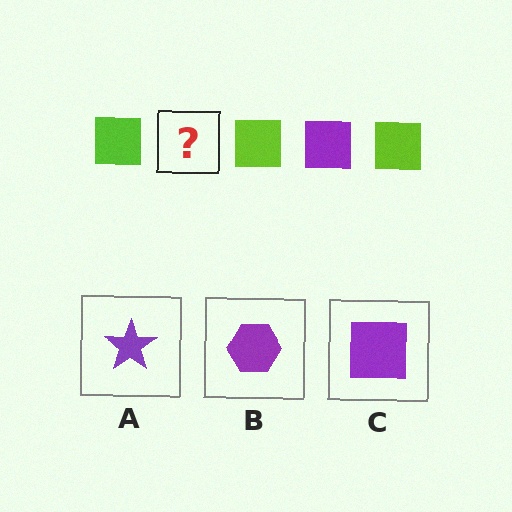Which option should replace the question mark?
Option C.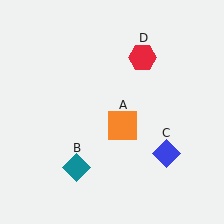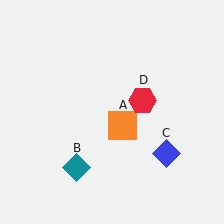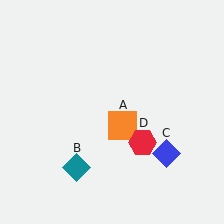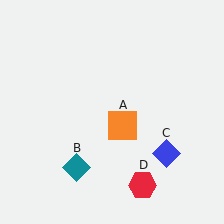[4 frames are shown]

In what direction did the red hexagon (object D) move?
The red hexagon (object D) moved down.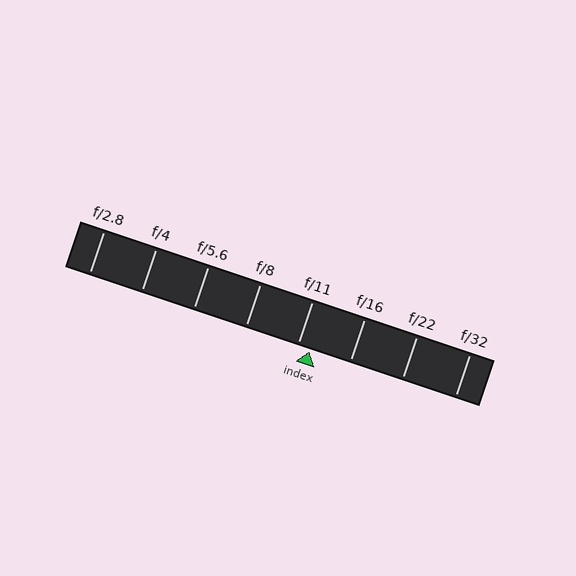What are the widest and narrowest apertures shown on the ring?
The widest aperture shown is f/2.8 and the narrowest is f/32.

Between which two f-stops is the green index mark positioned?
The index mark is between f/11 and f/16.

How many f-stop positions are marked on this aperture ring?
There are 8 f-stop positions marked.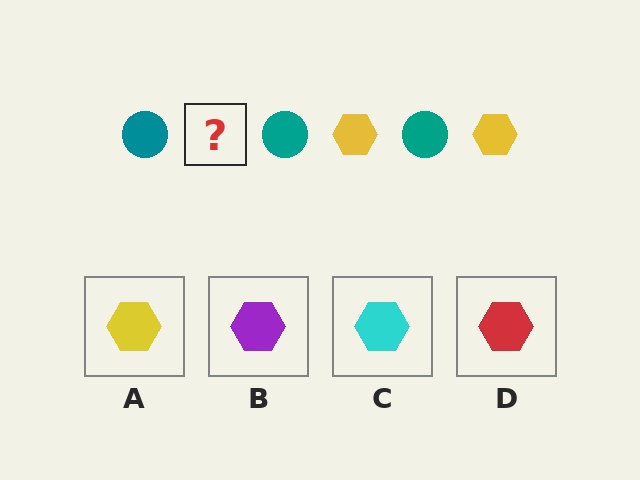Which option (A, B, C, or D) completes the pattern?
A.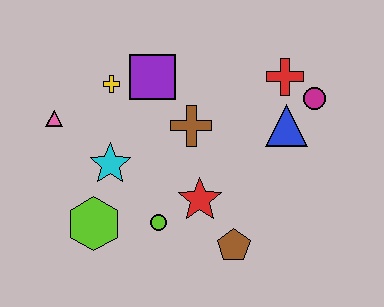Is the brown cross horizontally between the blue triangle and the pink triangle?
Yes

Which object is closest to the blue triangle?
The magenta circle is closest to the blue triangle.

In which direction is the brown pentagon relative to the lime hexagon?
The brown pentagon is to the right of the lime hexagon.